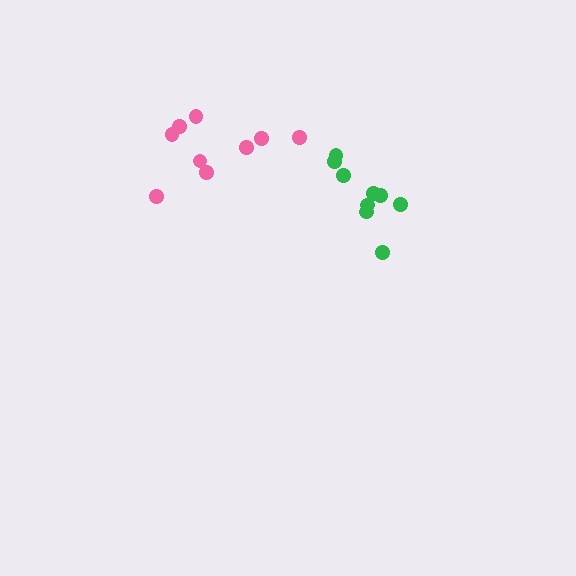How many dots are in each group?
Group 1: 9 dots, Group 2: 9 dots (18 total).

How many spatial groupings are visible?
There are 2 spatial groupings.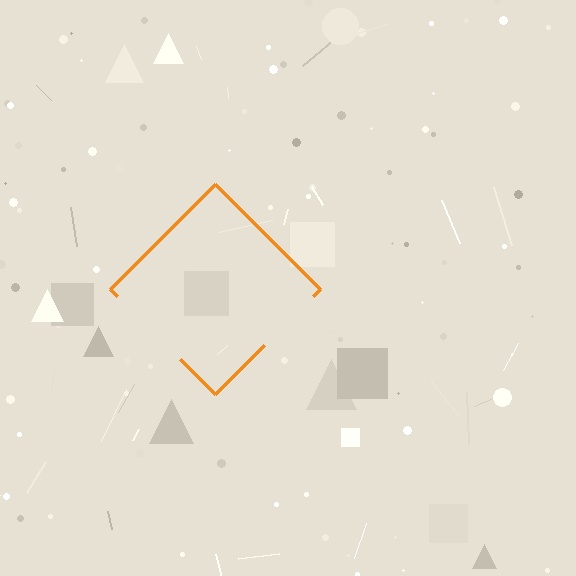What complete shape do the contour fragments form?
The contour fragments form a diamond.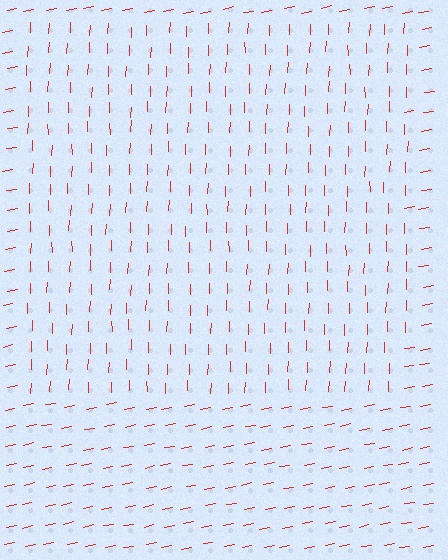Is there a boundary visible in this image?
Yes, there is a texture boundary formed by a change in line orientation.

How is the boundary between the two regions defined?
The boundary is defined purely by a change in line orientation (approximately 78 degrees difference). All lines are the same color and thickness.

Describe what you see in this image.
The image is filled with small red line segments. A rectangle region in the image has lines oriented differently from the surrounding lines, creating a visible texture boundary.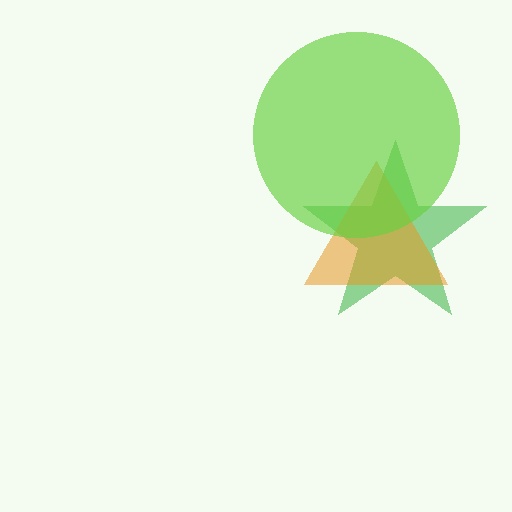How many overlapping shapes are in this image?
There are 3 overlapping shapes in the image.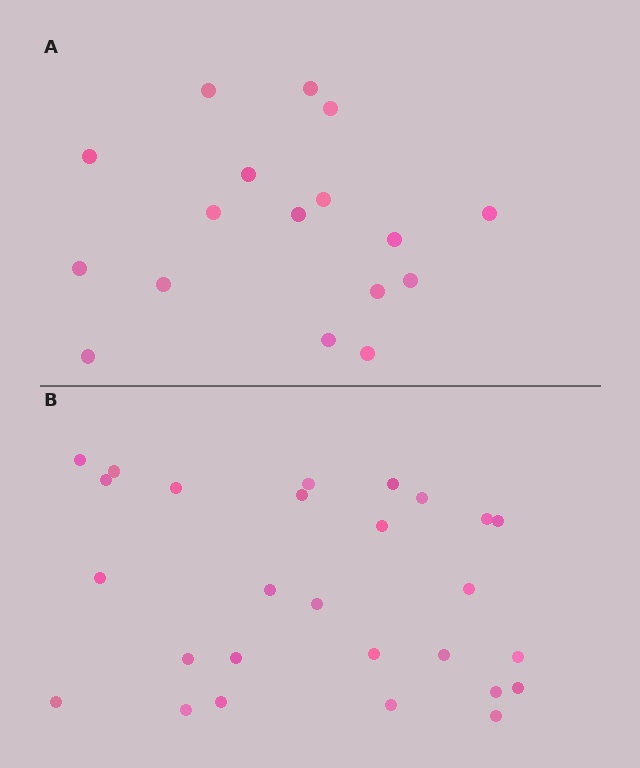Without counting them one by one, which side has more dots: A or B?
Region B (the bottom region) has more dots.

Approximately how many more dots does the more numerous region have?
Region B has roughly 10 or so more dots than region A.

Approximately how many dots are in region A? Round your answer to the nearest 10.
About 20 dots. (The exact count is 17, which rounds to 20.)